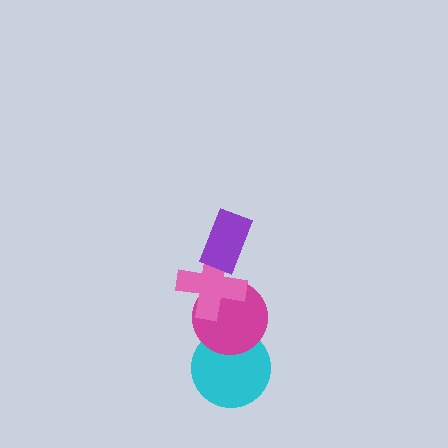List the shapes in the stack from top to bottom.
From top to bottom: the purple rectangle, the pink cross, the magenta circle, the cyan circle.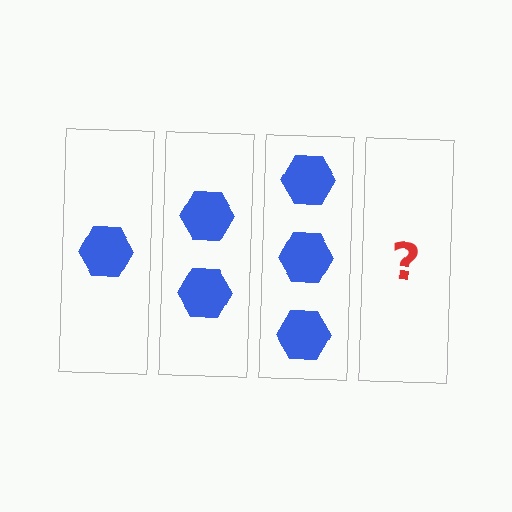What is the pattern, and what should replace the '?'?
The pattern is that each step adds one more hexagon. The '?' should be 4 hexagons.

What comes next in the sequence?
The next element should be 4 hexagons.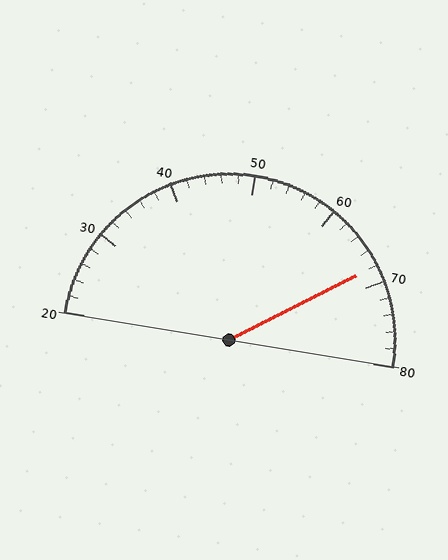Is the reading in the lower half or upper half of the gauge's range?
The reading is in the upper half of the range (20 to 80).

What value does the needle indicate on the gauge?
The needle indicates approximately 68.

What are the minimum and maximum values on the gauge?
The gauge ranges from 20 to 80.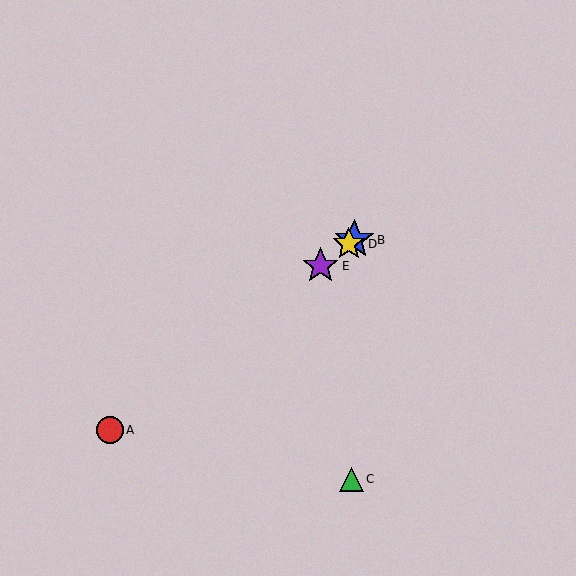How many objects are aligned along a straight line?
4 objects (A, B, D, E) are aligned along a straight line.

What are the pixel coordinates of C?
Object C is at (351, 480).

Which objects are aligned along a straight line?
Objects A, B, D, E are aligned along a straight line.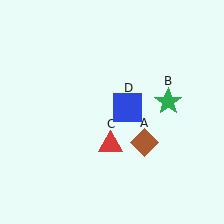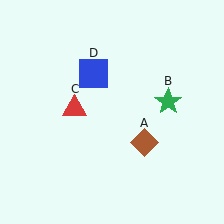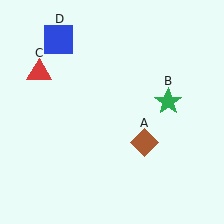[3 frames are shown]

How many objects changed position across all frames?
2 objects changed position: red triangle (object C), blue square (object D).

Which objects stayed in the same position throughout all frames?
Brown diamond (object A) and green star (object B) remained stationary.